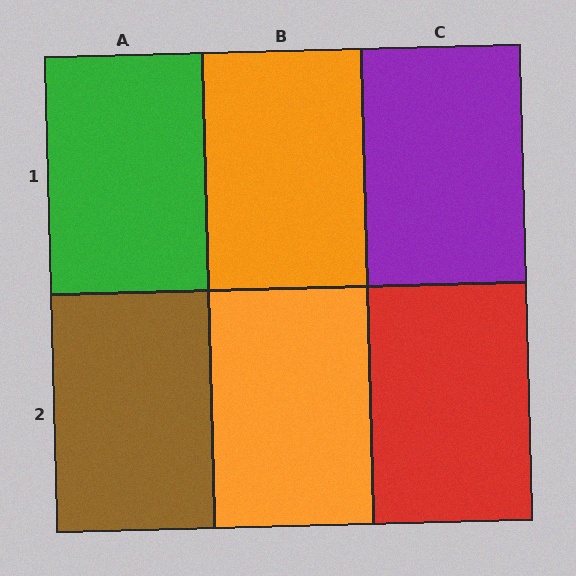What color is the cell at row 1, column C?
Purple.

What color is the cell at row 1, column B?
Orange.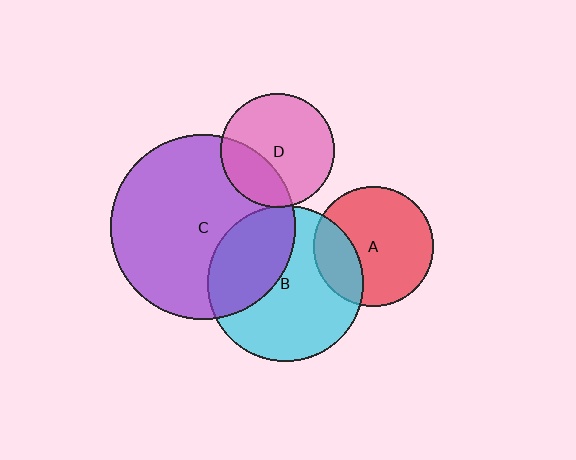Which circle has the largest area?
Circle C (purple).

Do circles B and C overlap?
Yes.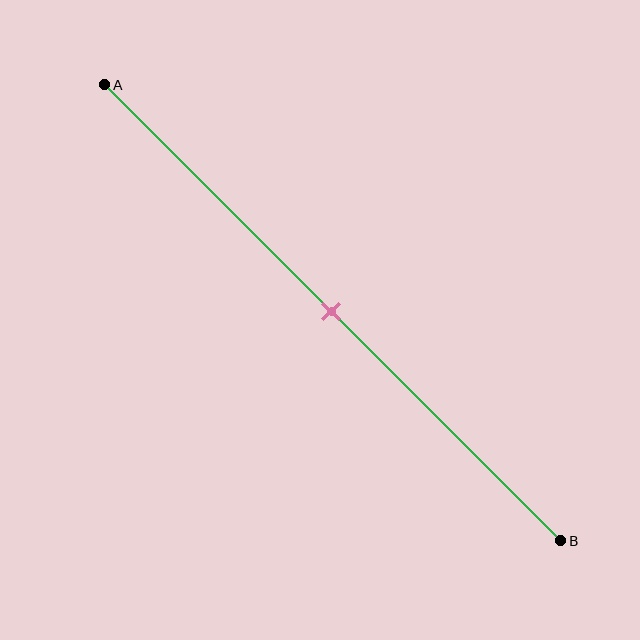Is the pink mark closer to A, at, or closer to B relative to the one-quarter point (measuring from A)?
The pink mark is closer to point B than the one-quarter point of segment AB.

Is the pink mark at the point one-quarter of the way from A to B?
No, the mark is at about 50% from A, not at the 25% one-quarter point.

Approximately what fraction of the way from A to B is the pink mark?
The pink mark is approximately 50% of the way from A to B.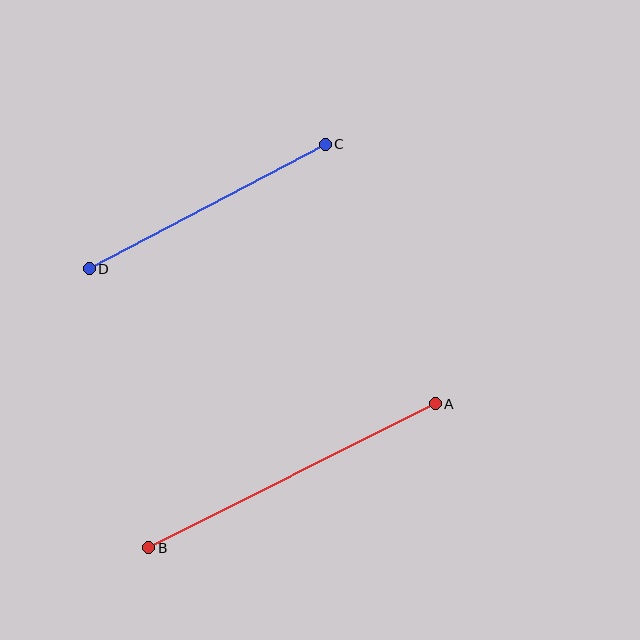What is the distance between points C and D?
The distance is approximately 267 pixels.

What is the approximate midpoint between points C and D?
The midpoint is at approximately (207, 207) pixels.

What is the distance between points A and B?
The distance is approximately 321 pixels.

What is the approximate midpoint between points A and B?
The midpoint is at approximately (292, 476) pixels.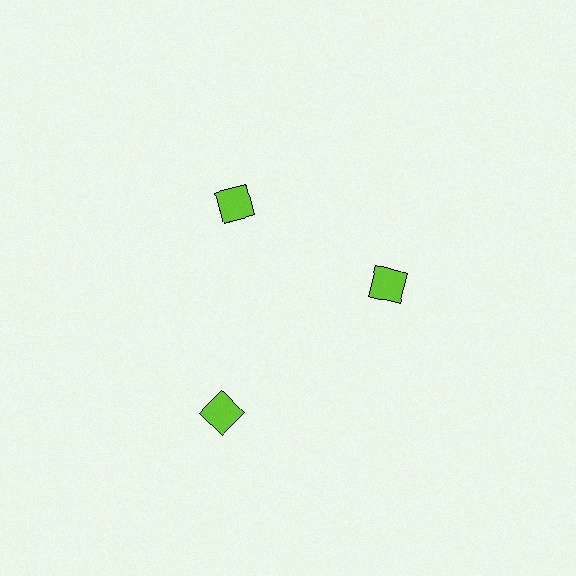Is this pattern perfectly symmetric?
No. The 3 lime diamonds are arranged in a ring, but one element near the 7 o'clock position is pushed outward from the center, breaking the 3-fold rotational symmetry.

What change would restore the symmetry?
The symmetry would be restored by moving it inward, back onto the ring so that all 3 diamonds sit at equal angles and equal distance from the center.